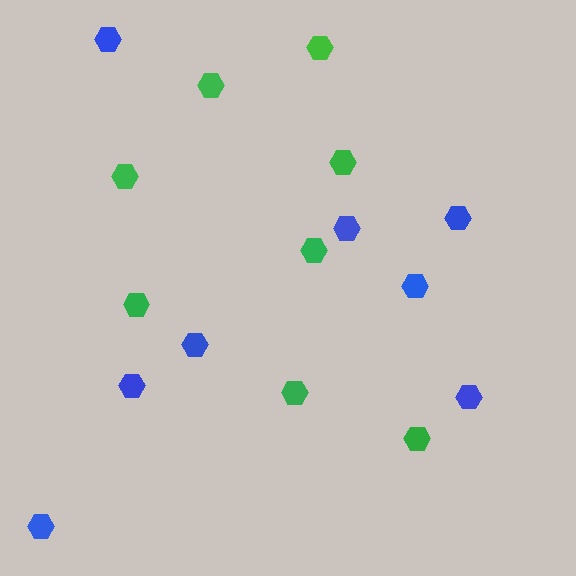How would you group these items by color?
There are 2 groups: one group of blue hexagons (8) and one group of green hexagons (8).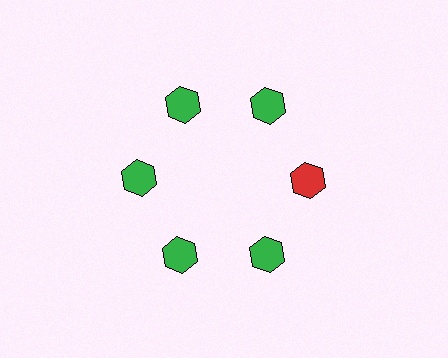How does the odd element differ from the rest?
It has a different color: red instead of green.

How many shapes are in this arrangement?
There are 6 shapes arranged in a ring pattern.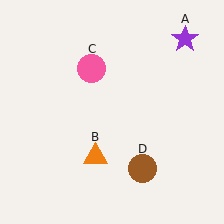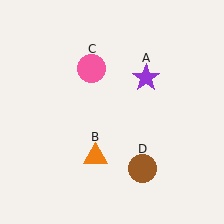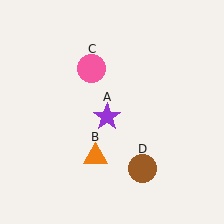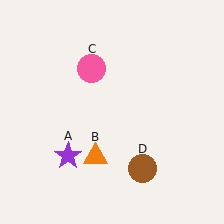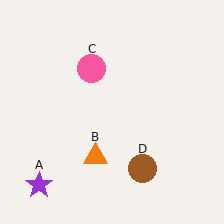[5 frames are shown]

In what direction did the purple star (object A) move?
The purple star (object A) moved down and to the left.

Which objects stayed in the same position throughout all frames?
Orange triangle (object B) and pink circle (object C) and brown circle (object D) remained stationary.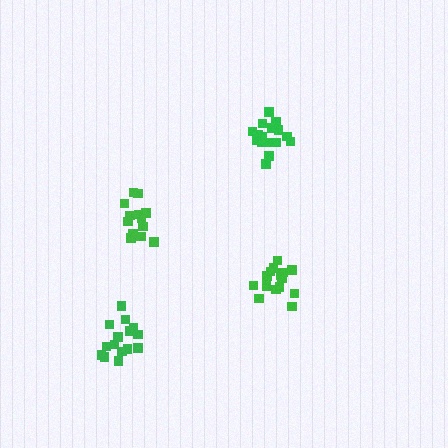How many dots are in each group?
Group 1: 16 dots, Group 2: 15 dots, Group 3: 15 dots, Group 4: 13 dots (59 total).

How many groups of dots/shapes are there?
There are 4 groups.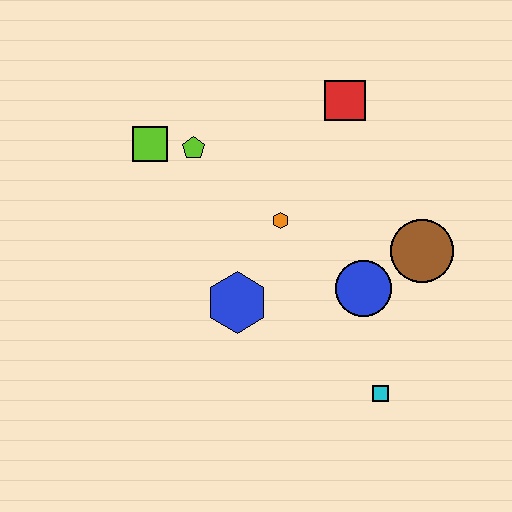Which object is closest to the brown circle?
The blue circle is closest to the brown circle.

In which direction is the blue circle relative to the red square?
The blue circle is below the red square.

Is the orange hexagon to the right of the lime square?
Yes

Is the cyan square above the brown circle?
No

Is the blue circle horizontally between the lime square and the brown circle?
Yes